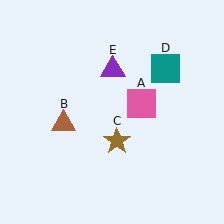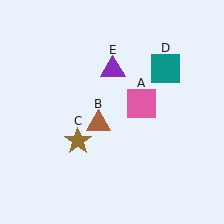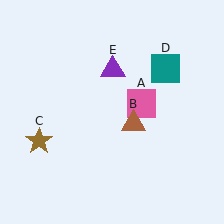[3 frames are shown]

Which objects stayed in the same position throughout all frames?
Pink square (object A) and teal square (object D) and purple triangle (object E) remained stationary.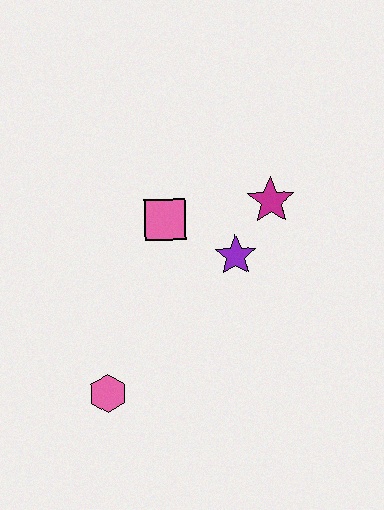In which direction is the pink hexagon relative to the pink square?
The pink hexagon is below the pink square.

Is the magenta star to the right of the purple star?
Yes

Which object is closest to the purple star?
The magenta star is closest to the purple star.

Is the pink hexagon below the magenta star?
Yes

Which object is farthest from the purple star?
The pink hexagon is farthest from the purple star.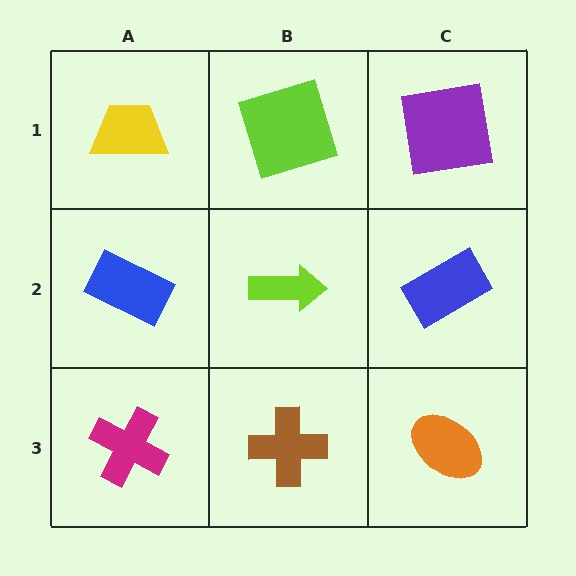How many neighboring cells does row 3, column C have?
2.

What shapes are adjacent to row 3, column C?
A blue rectangle (row 2, column C), a brown cross (row 3, column B).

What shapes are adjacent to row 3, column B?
A lime arrow (row 2, column B), a magenta cross (row 3, column A), an orange ellipse (row 3, column C).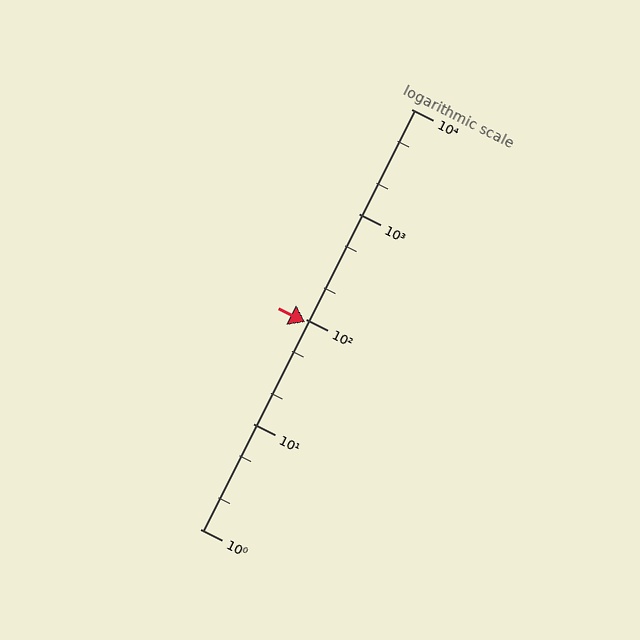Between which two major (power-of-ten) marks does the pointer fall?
The pointer is between 10 and 100.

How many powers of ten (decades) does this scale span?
The scale spans 4 decades, from 1 to 10000.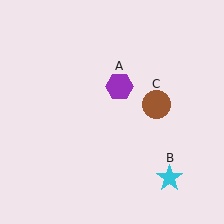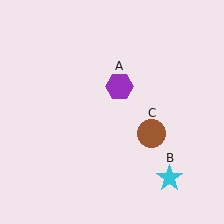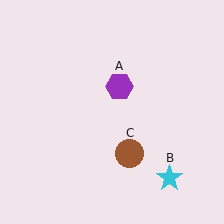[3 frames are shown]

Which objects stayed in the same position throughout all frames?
Purple hexagon (object A) and cyan star (object B) remained stationary.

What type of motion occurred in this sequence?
The brown circle (object C) rotated clockwise around the center of the scene.